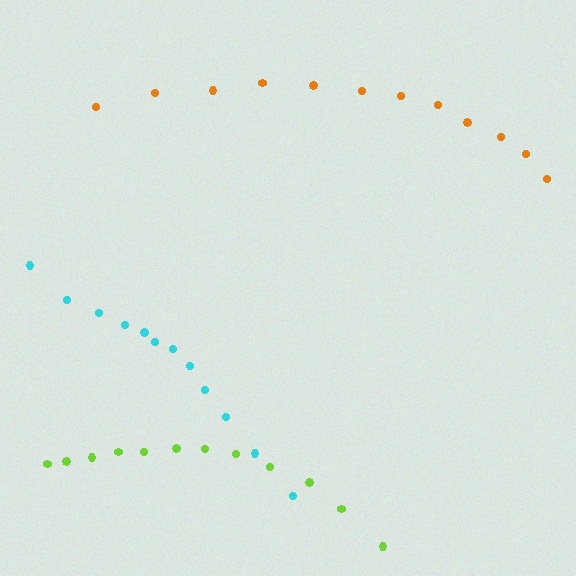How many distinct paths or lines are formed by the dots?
There are 3 distinct paths.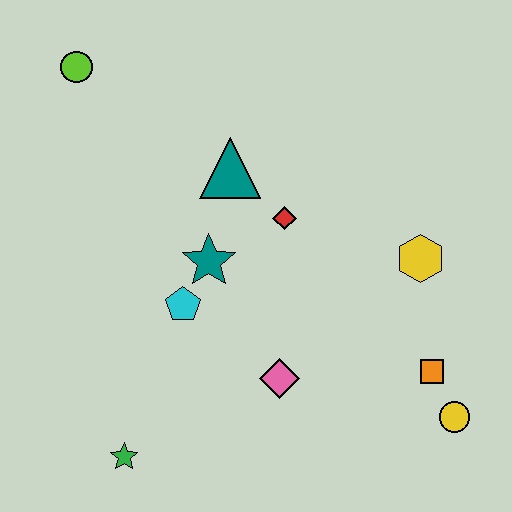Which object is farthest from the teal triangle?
The yellow circle is farthest from the teal triangle.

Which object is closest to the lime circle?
The teal triangle is closest to the lime circle.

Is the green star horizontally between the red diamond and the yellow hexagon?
No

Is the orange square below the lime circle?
Yes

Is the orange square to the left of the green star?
No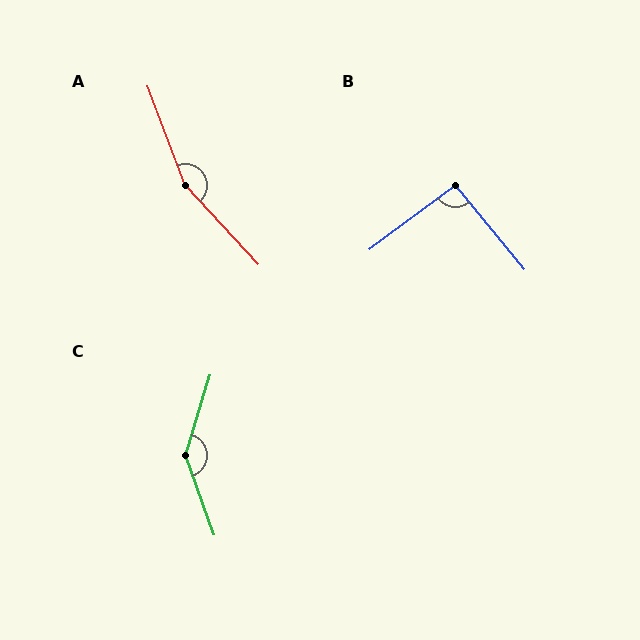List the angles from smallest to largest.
B (92°), C (143°), A (158°).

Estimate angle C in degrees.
Approximately 143 degrees.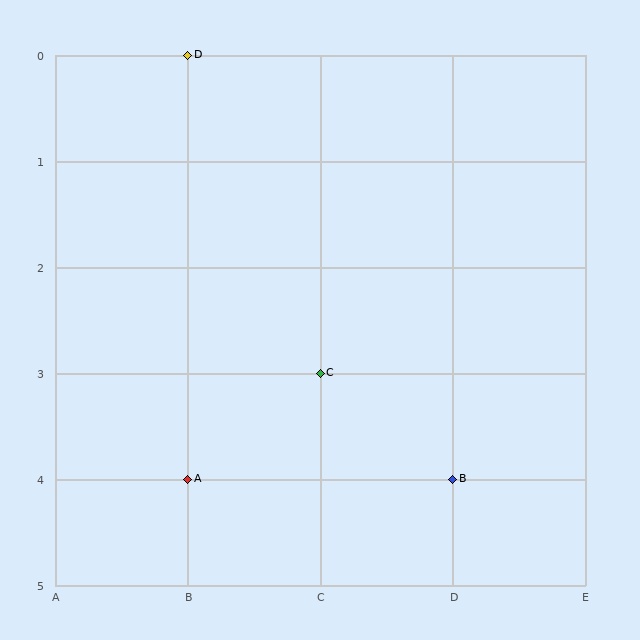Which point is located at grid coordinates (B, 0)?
Point D is at (B, 0).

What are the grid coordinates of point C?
Point C is at grid coordinates (C, 3).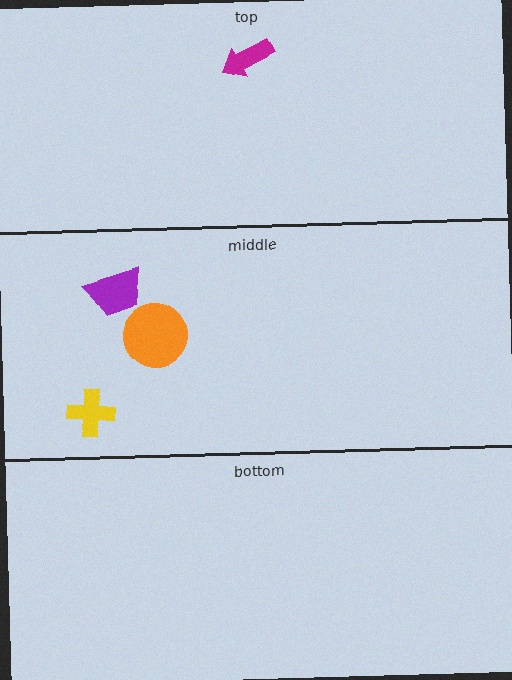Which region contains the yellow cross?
The middle region.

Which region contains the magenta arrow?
The top region.